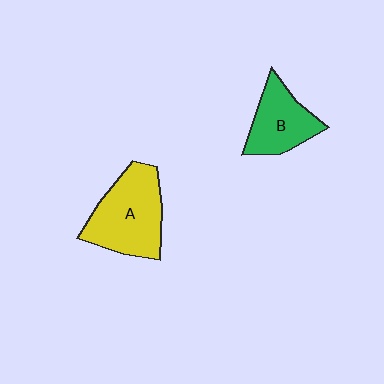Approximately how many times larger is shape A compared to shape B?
Approximately 1.5 times.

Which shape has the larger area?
Shape A (yellow).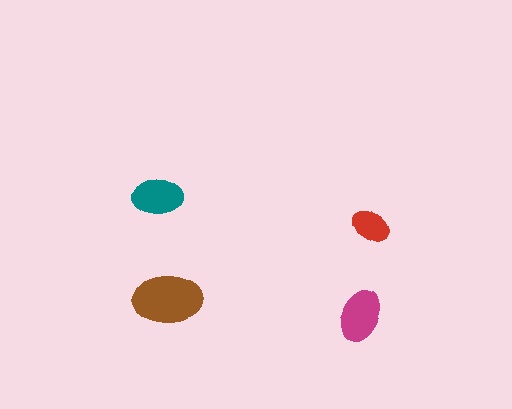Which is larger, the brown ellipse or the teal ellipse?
The brown one.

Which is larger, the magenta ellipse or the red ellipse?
The magenta one.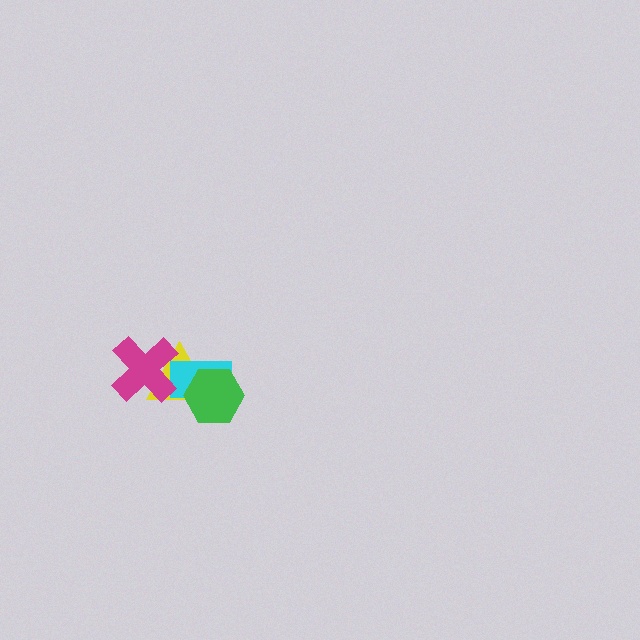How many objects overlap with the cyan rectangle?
3 objects overlap with the cyan rectangle.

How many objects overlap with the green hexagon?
2 objects overlap with the green hexagon.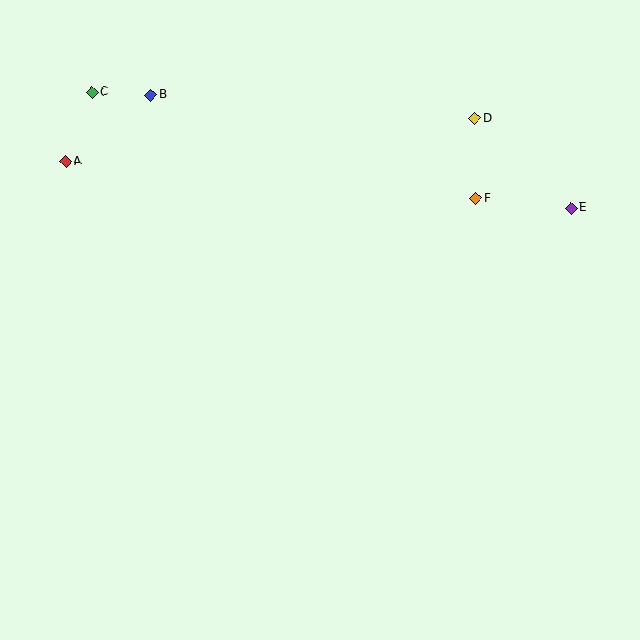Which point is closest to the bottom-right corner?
Point E is closest to the bottom-right corner.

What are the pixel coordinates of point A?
Point A is at (66, 161).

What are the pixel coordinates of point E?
Point E is at (571, 208).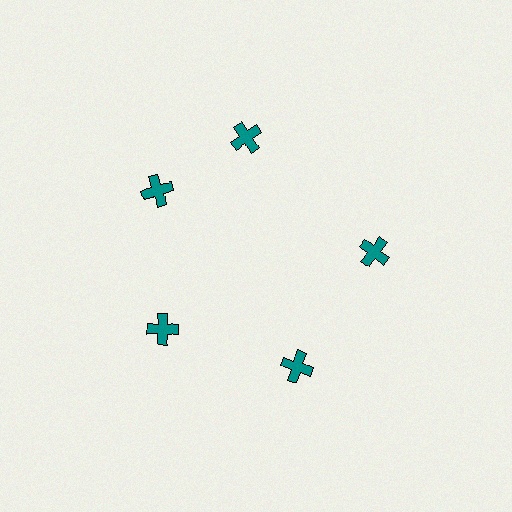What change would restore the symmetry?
The symmetry would be restored by rotating it back into even spacing with its neighbors so that all 5 crosses sit at equal angles and equal distance from the center.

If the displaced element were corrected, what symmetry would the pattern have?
It would have 5-fold rotational symmetry — the pattern would map onto itself every 72 degrees.